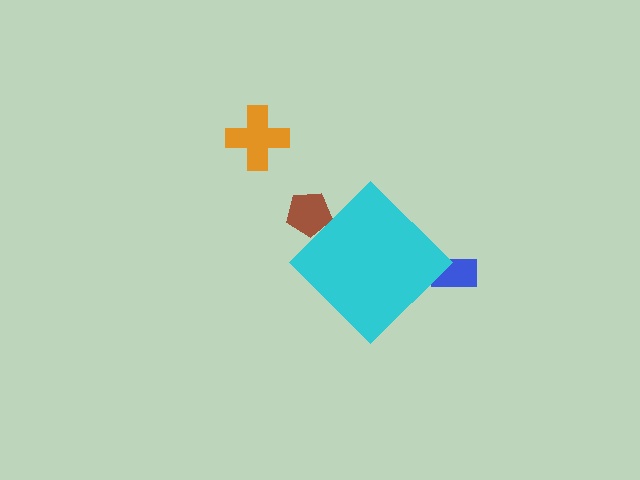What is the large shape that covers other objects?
A cyan diamond.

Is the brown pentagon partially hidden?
Yes, the brown pentagon is partially hidden behind the cyan diamond.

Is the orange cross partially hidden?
No, the orange cross is fully visible.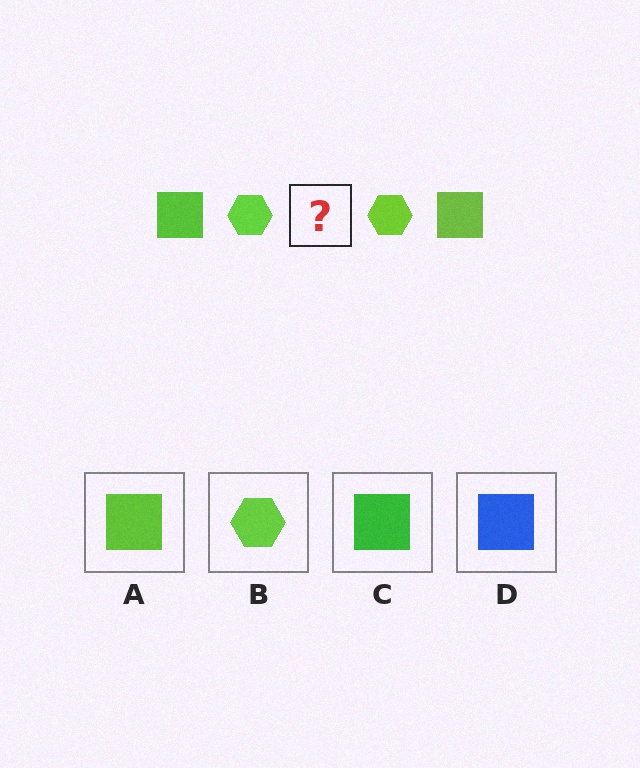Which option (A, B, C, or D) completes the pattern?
A.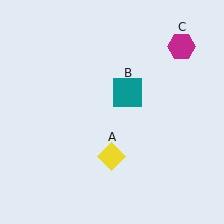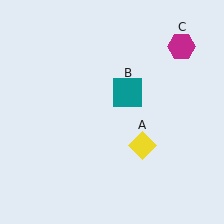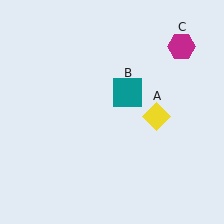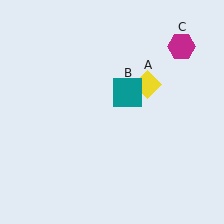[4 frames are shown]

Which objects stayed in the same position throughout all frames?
Teal square (object B) and magenta hexagon (object C) remained stationary.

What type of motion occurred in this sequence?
The yellow diamond (object A) rotated counterclockwise around the center of the scene.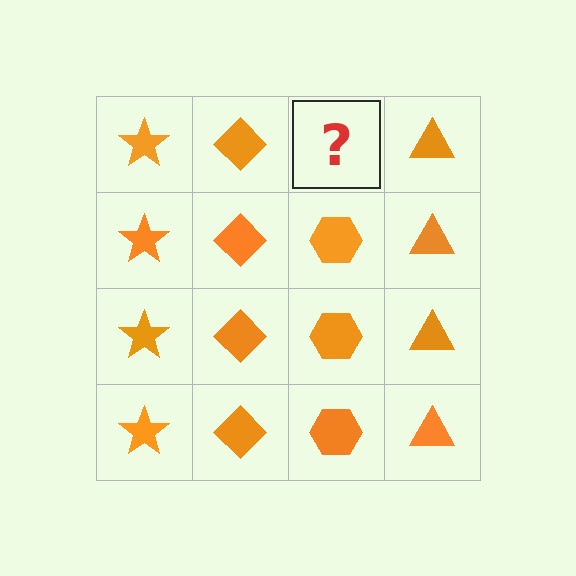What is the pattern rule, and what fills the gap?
The rule is that each column has a consistent shape. The gap should be filled with an orange hexagon.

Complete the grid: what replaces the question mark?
The question mark should be replaced with an orange hexagon.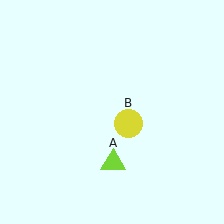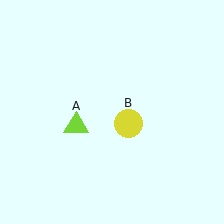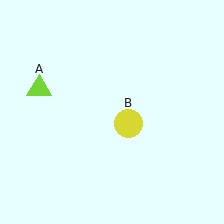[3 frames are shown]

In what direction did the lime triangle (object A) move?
The lime triangle (object A) moved up and to the left.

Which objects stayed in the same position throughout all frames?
Yellow circle (object B) remained stationary.